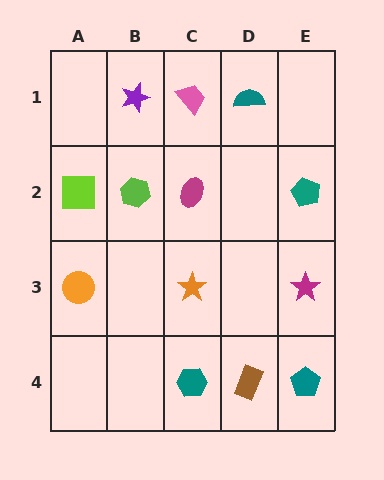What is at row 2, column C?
A magenta ellipse.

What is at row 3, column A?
An orange circle.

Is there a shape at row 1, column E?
No, that cell is empty.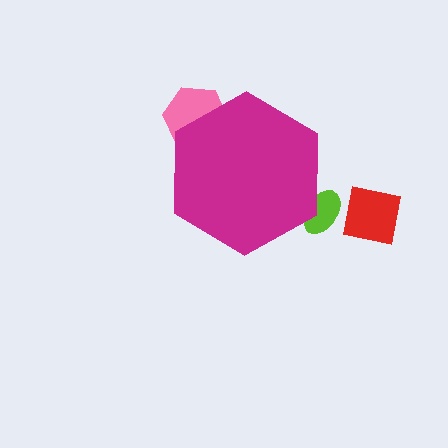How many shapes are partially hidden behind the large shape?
2 shapes are partially hidden.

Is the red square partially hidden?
No, the red square is fully visible.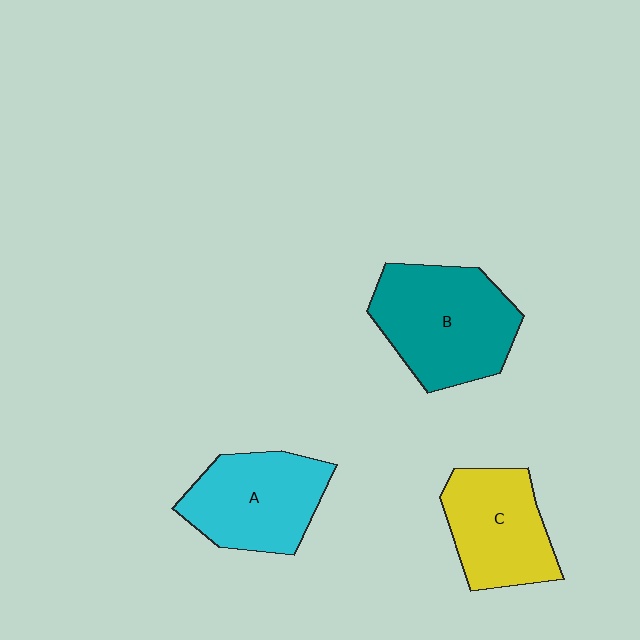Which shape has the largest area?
Shape B (teal).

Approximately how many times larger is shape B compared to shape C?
Approximately 1.3 times.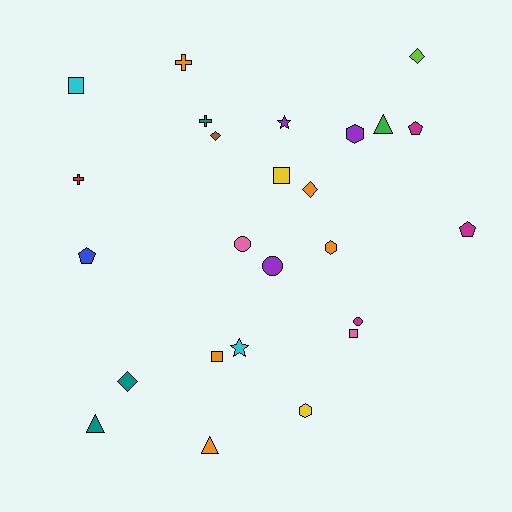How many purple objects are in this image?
There are 3 purple objects.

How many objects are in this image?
There are 25 objects.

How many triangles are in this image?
There are 3 triangles.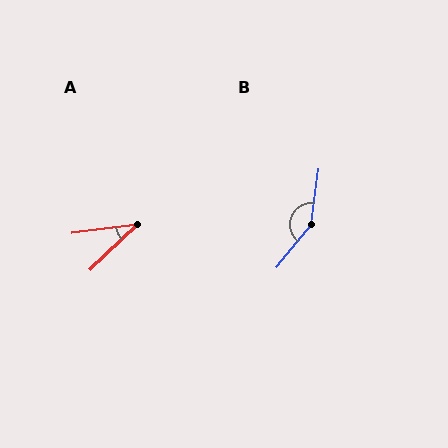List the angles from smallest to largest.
A (37°), B (148°).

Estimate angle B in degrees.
Approximately 148 degrees.